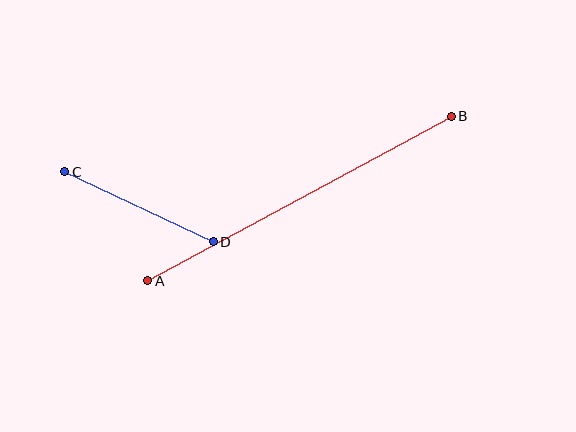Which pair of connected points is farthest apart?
Points A and B are farthest apart.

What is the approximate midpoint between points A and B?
The midpoint is at approximately (299, 199) pixels.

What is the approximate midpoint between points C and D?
The midpoint is at approximately (139, 207) pixels.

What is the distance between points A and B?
The distance is approximately 345 pixels.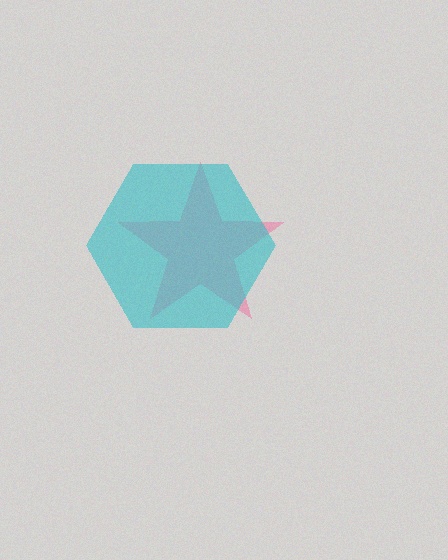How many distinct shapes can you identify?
There are 2 distinct shapes: a pink star, a cyan hexagon.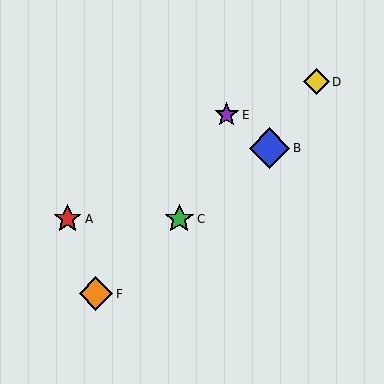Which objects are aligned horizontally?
Objects A, C are aligned horizontally.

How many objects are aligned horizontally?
2 objects (A, C) are aligned horizontally.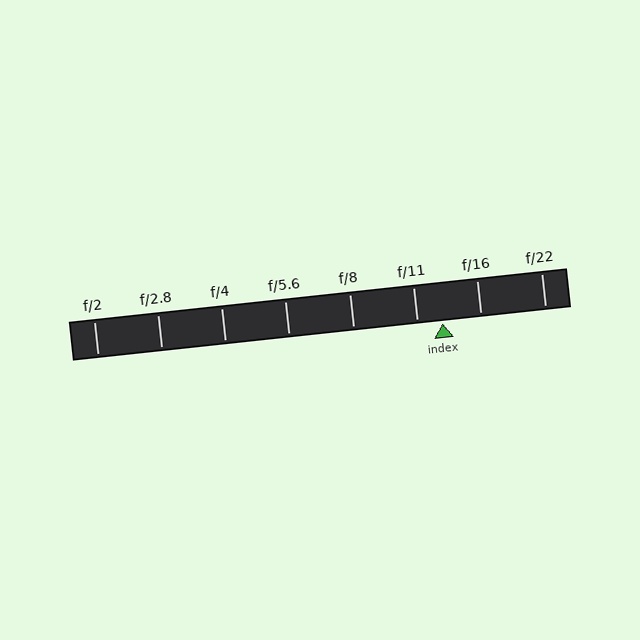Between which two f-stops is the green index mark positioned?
The index mark is between f/11 and f/16.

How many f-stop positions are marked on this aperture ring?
There are 8 f-stop positions marked.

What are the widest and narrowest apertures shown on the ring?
The widest aperture shown is f/2 and the narrowest is f/22.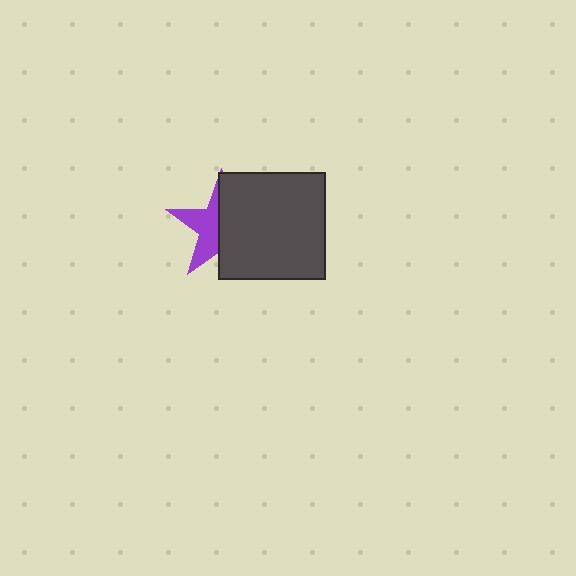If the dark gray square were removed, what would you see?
You would see the complete purple star.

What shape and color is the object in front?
The object in front is a dark gray square.